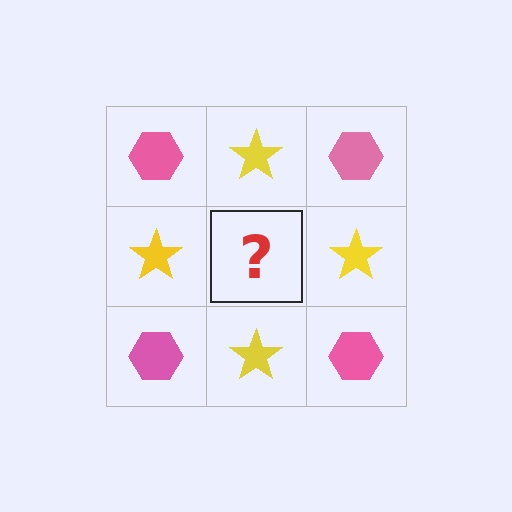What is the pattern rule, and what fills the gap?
The rule is that it alternates pink hexagon and yellow star in a checkerboard pattern. The gap should be filled with a pink hexagon.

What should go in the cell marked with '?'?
The missing cell should contain a pink hexagon.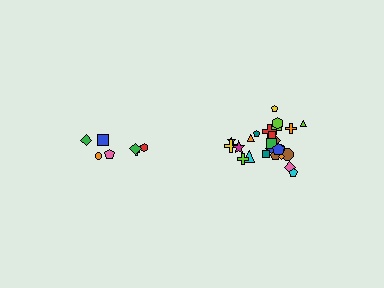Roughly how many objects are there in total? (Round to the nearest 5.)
Roughly 30 objects in total.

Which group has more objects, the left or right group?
The right group.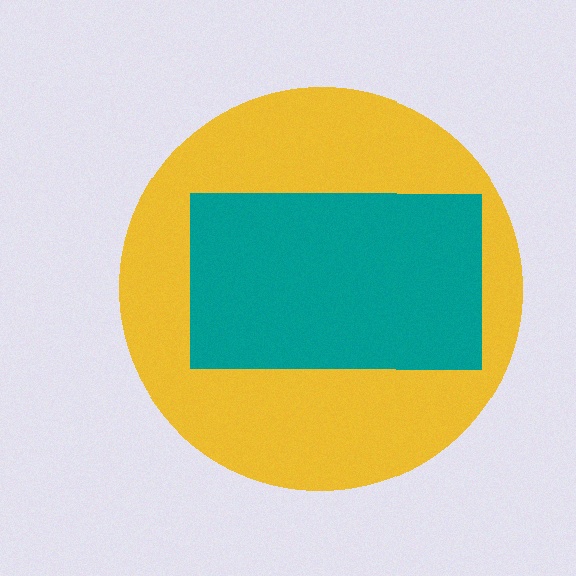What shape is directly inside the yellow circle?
The teal rectangle.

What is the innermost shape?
The teal rectangle.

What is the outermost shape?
The yellow circle.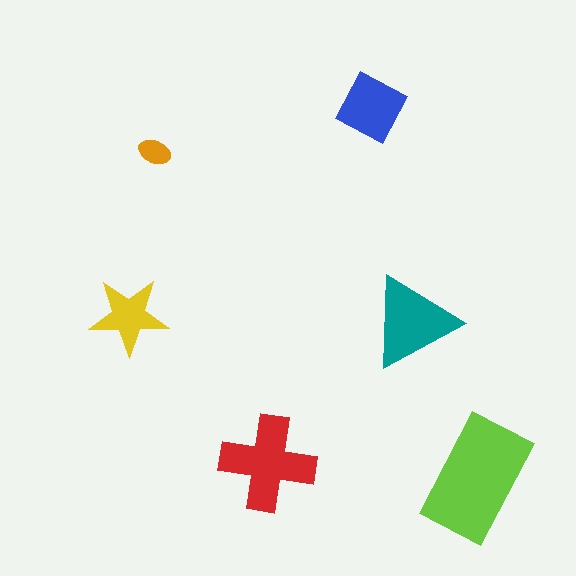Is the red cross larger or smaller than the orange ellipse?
Larger.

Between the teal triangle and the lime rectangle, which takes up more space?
The lime rectangle.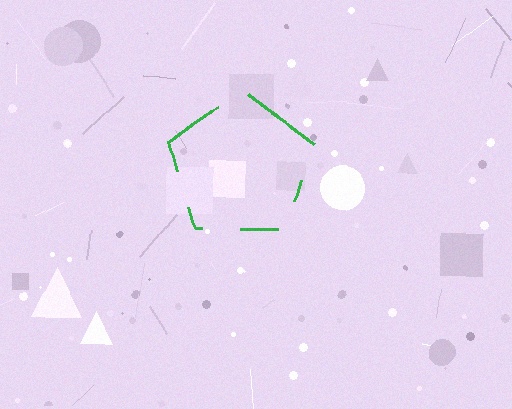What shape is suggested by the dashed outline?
The dashed outline suggests a pentagon.